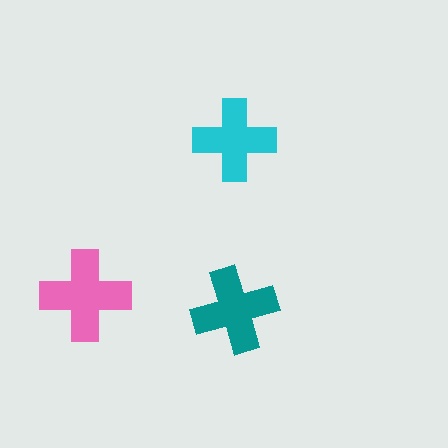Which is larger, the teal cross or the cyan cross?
The teal one.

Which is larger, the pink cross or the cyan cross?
The pink one.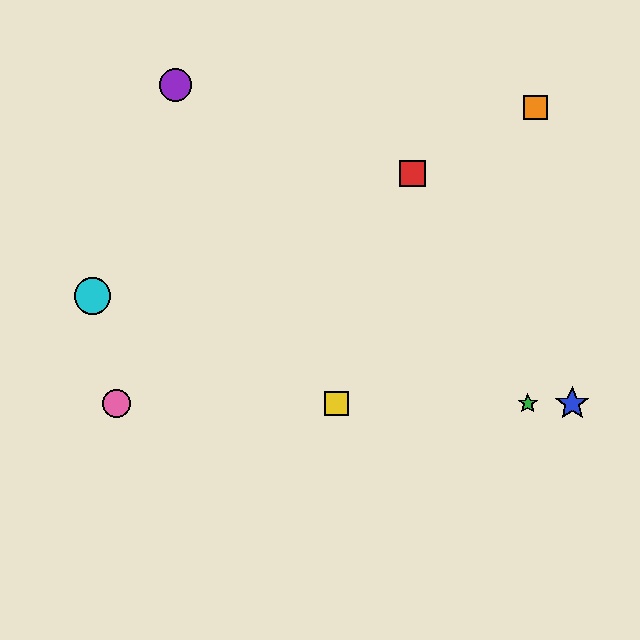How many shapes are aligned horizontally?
4 shapes (the blue star, the green star, the yellow square, the pink circle) are aligned horizontally.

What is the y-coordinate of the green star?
The green star is at y≈404.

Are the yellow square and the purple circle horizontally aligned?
No, the yellow square is at y≈404 and the purple circle is at y≈85.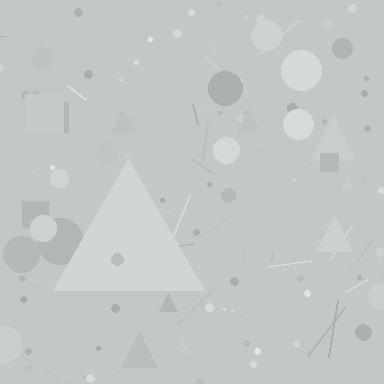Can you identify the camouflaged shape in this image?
The camouflaged shape is a triangle.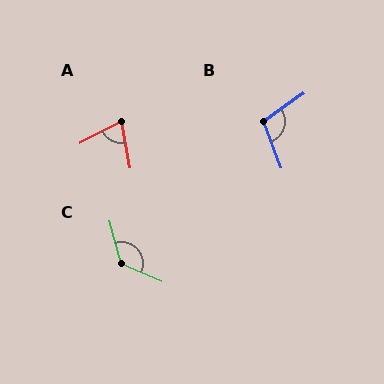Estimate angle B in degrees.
Approximately 104 degrees.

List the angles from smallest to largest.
A (74°), B (104°), C (129°).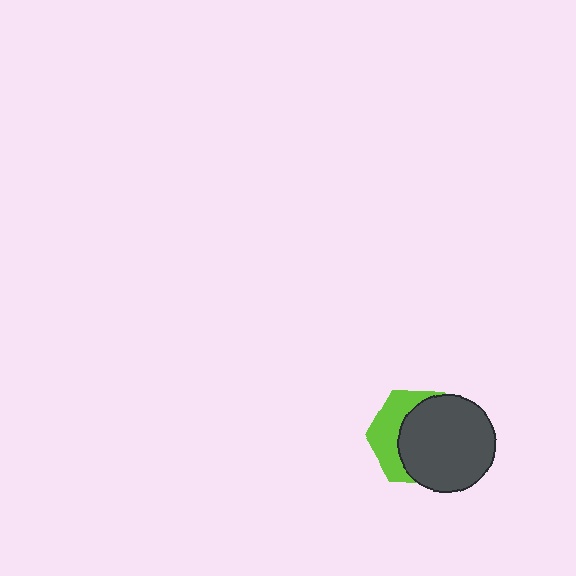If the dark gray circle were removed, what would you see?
You would see the complete lime hexagon.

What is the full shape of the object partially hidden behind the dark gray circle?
The partially hidden object is a lime hexagon.